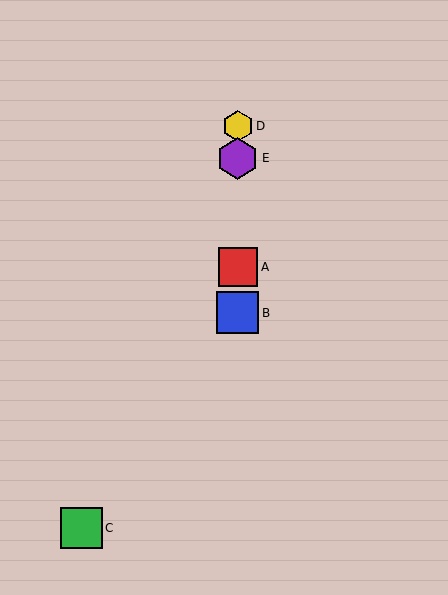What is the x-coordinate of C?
Object C is at x≈81.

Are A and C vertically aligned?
No, A is at x≈238 and C is at x≈81.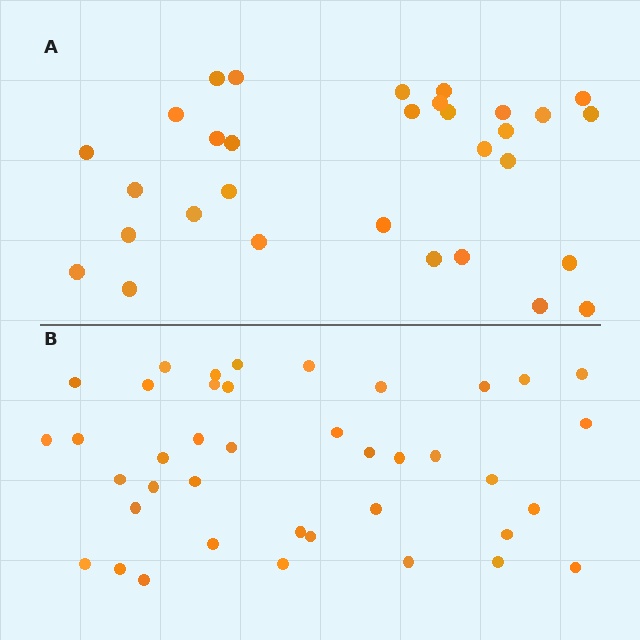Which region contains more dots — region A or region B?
Region B (the bottom region) has more dots.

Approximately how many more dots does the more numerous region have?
Region B has roughly 8 or so more dots than region A.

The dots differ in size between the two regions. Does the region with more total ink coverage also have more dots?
No. Region A has more total ink coverage because its dots are larger, but region B actually contains more individual dots. Total area can be misleading — the number of items is what matters here.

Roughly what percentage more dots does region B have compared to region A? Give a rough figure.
About 30% more.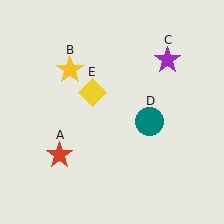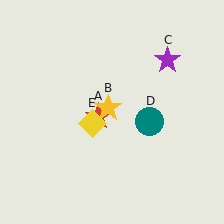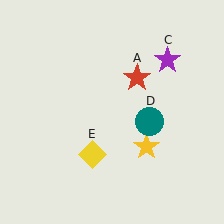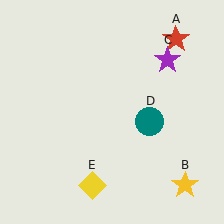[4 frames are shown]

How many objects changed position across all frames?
3 objects changed position: red star (object A), yellow star (object B), yellow diamond (object E).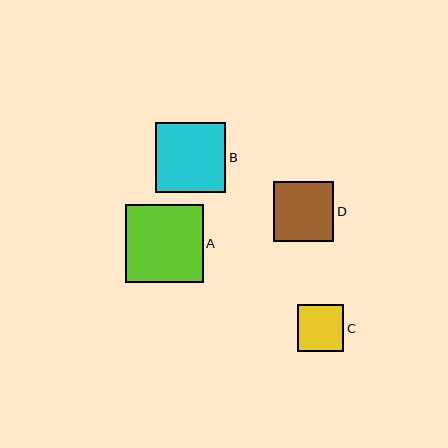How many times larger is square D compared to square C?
Square D is approximately 1.3 times the size of square C.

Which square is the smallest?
Square C is the smallest with a size of approximately 47 pixels.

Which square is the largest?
Square A is the largest with a size of approximately 78 pixels.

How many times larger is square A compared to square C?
Square A is approximately 1.7 times the size of square C.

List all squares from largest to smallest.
From largest to smallest: A, B, D, C.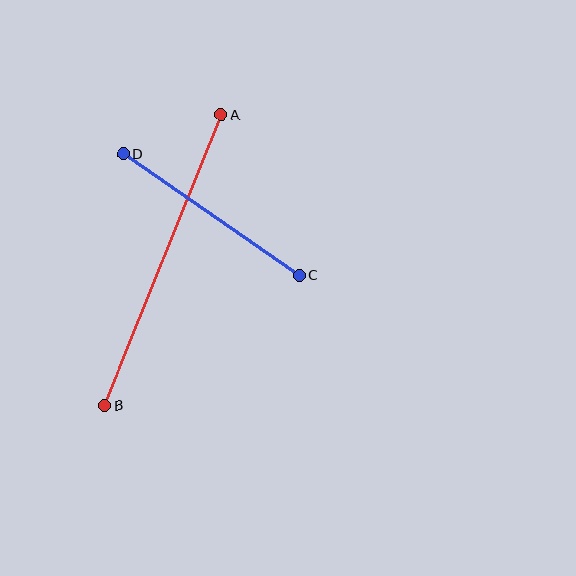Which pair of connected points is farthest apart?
Points A and B are farthest apart.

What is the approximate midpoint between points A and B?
The midpoint is at approximately (163, 260) pixels.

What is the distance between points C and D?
The distance is approximately 214 pixels.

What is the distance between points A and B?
The distance is approximately 313 pixels.